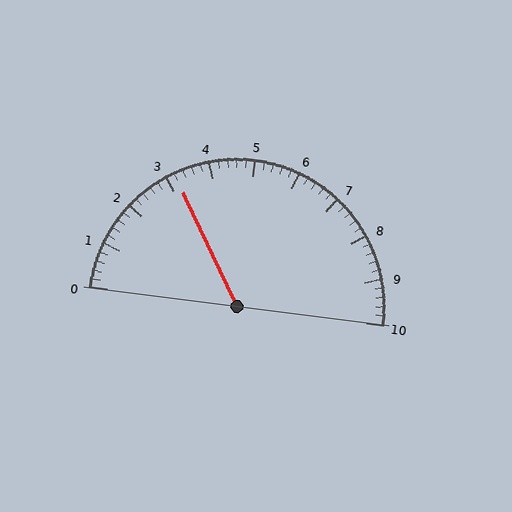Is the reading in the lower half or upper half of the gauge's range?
The reading is in the lower half of the range (0 to 10).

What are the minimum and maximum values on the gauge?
The gauge ranges from 0 to 10.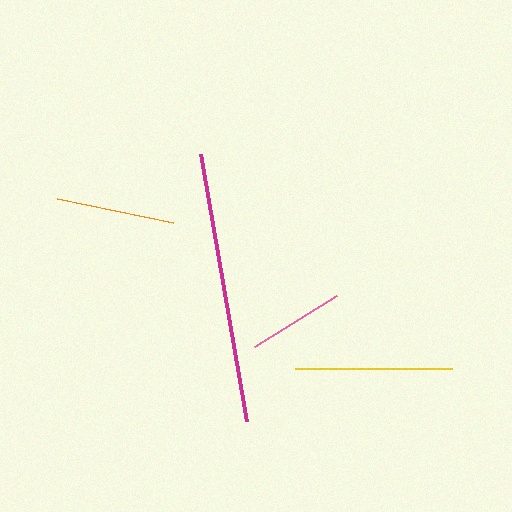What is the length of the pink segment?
The pink segment is approximately 96 pixels long.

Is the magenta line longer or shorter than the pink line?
The magenta line is longer than the pink line.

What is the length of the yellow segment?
The yellow segment is approximately 157 pixels long.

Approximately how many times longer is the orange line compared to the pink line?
The orange line is approximately 1.2 times the length of the pink line.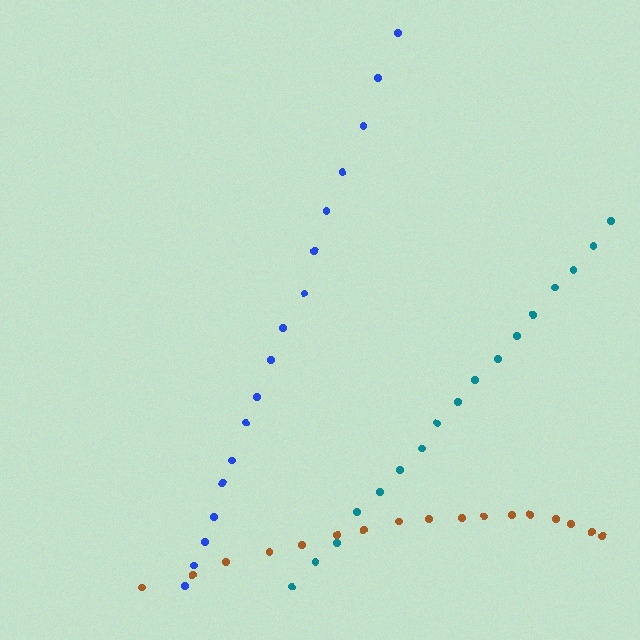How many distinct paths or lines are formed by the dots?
There are 3 distinct paths.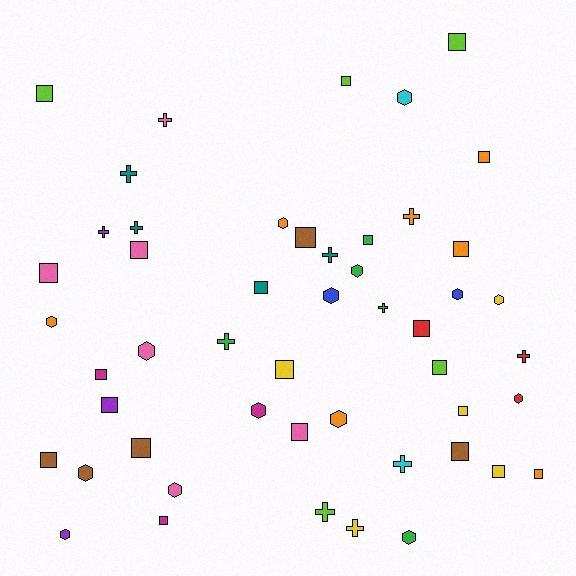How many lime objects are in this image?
There are 5 lime objects.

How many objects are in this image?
There are 50 objects.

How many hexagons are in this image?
There are 15 hexagons.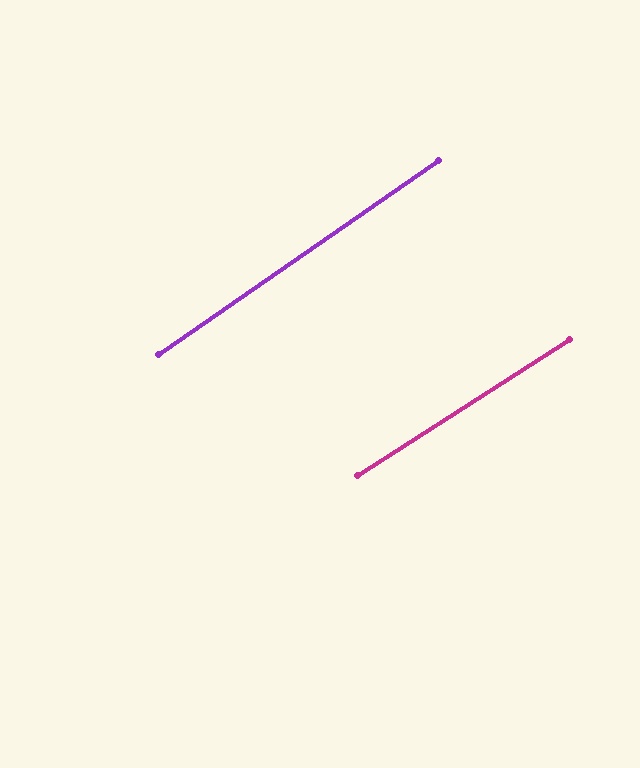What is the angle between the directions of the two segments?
Approximately 2 degrees.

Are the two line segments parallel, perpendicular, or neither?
Parallel — their directions differ by only 2.0°.